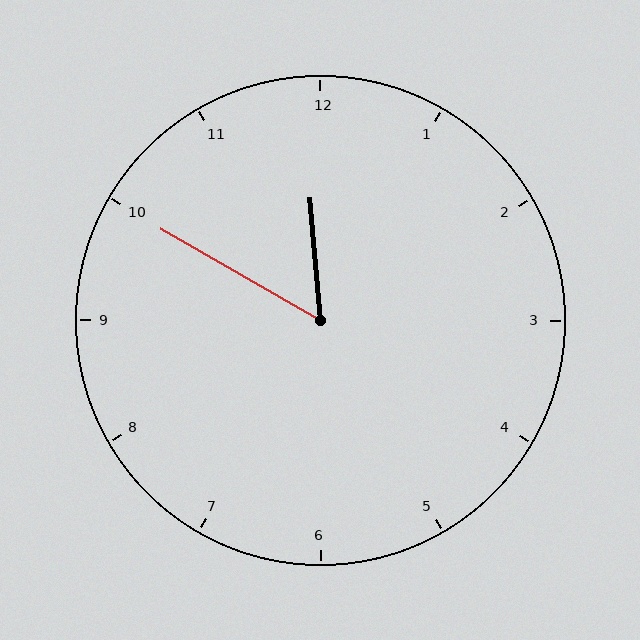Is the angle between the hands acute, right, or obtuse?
It is acute.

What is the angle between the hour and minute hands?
Approximately 55 degrees.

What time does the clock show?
11:50.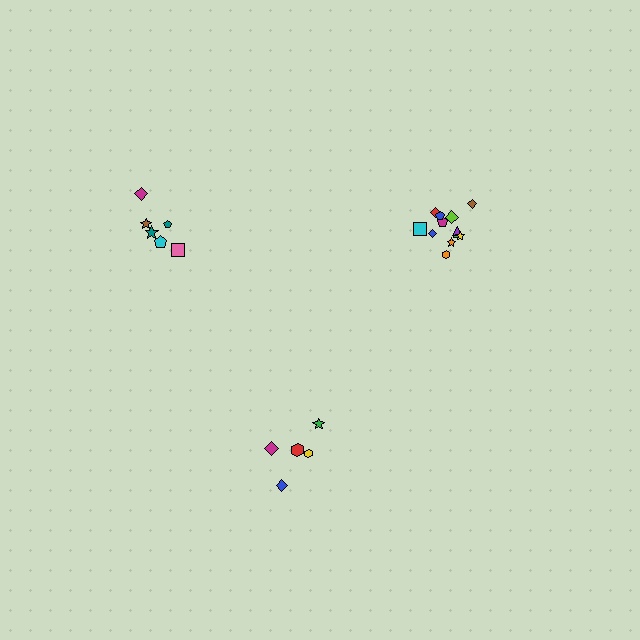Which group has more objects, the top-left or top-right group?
The top-right group.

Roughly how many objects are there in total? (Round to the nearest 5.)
Roughly 25 objects in total.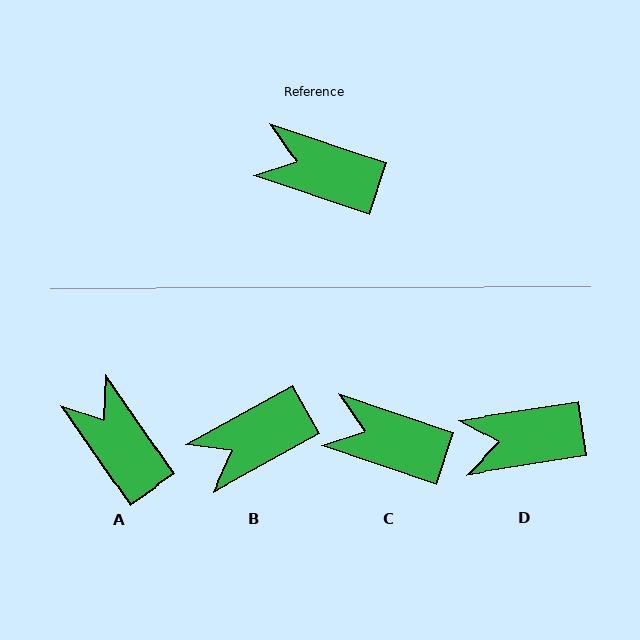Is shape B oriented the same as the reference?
No, it is off by about 47 degrees.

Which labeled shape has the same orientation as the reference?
C.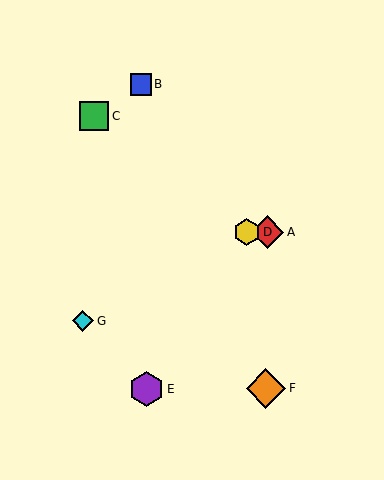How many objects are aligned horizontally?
2 objects (A, D) are aligned horizontally.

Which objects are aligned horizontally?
Objects A, D are aligned horizontally.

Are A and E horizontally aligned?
No, A is at y≈232 and E is at y≈389.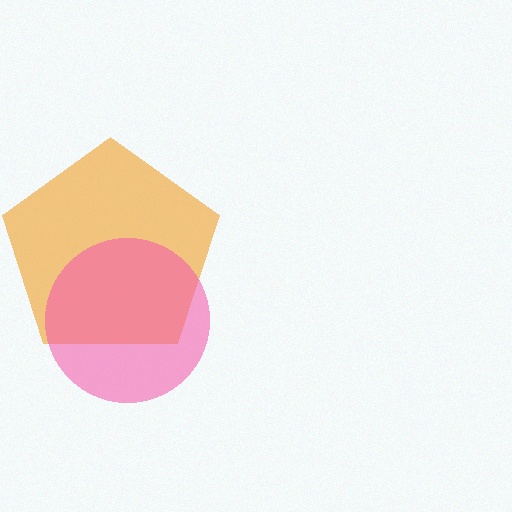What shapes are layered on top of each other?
The layered shapes are: an orange pentagon, a pink circle.